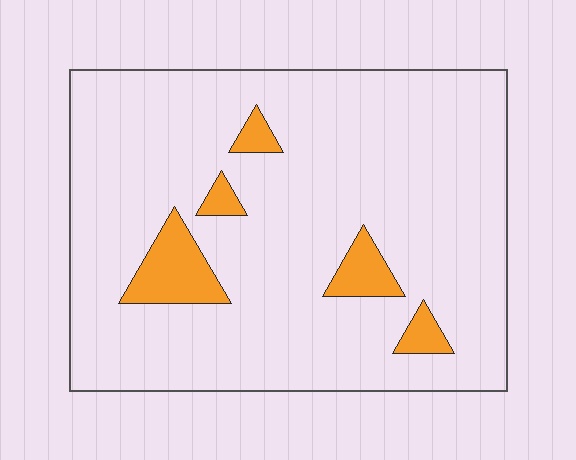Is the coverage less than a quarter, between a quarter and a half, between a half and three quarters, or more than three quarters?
Less than a quarter.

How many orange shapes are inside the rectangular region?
5.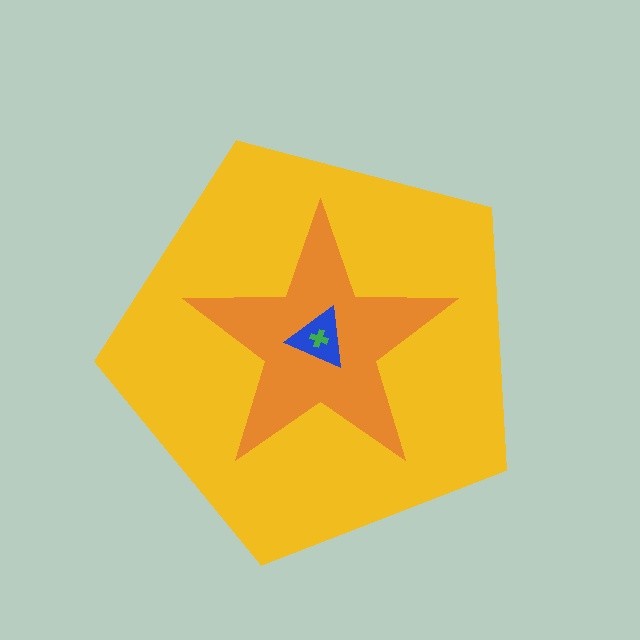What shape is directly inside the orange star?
The blue triangle.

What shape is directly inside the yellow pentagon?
The orange star.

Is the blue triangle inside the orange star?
Yes.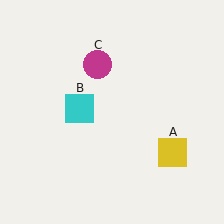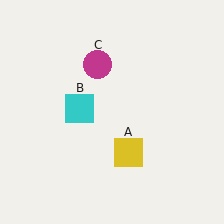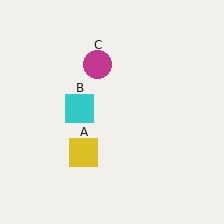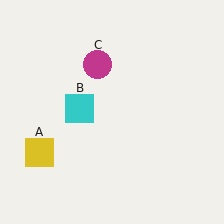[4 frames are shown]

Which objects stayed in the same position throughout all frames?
Cyan square (object B) and magenta circle (object C) remained stationary.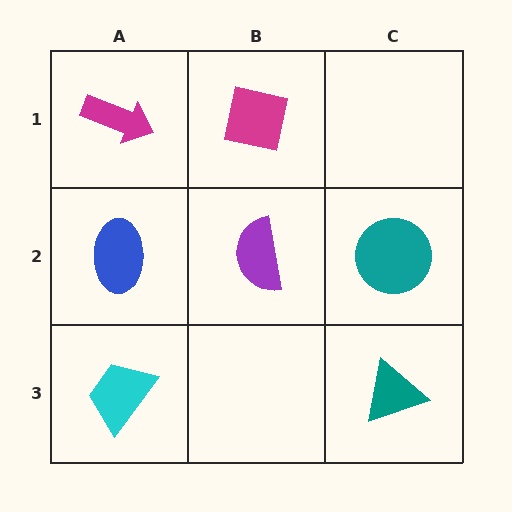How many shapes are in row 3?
2 shapes.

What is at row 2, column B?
A purple semicircle.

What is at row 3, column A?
A cyan trapezoid.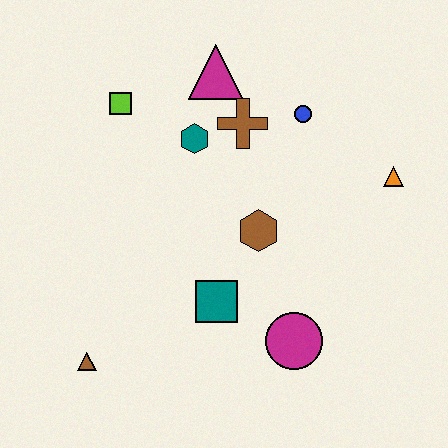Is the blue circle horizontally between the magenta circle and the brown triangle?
No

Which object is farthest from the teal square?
The magenta triangle is farthest from the teal square.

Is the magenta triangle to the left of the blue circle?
Yes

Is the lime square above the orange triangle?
Yes